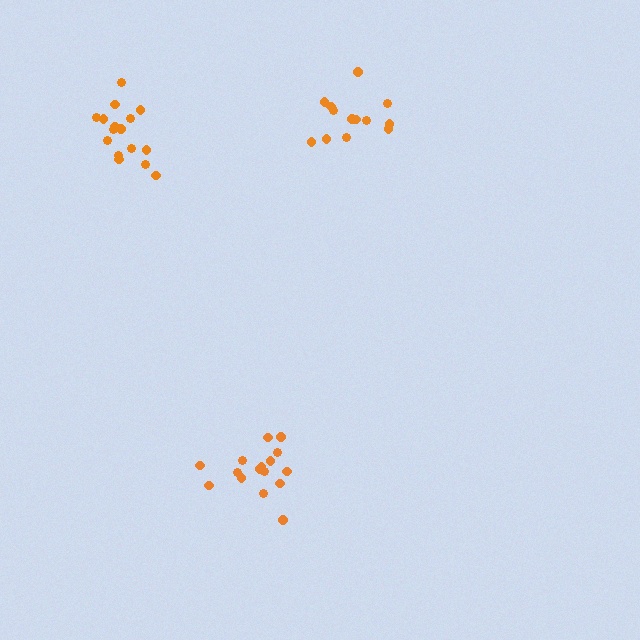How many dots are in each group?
Group 1: 13 dots, Group 2: 16 dots, Group 3: 16 dots (45 total).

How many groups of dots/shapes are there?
There are 3 groups.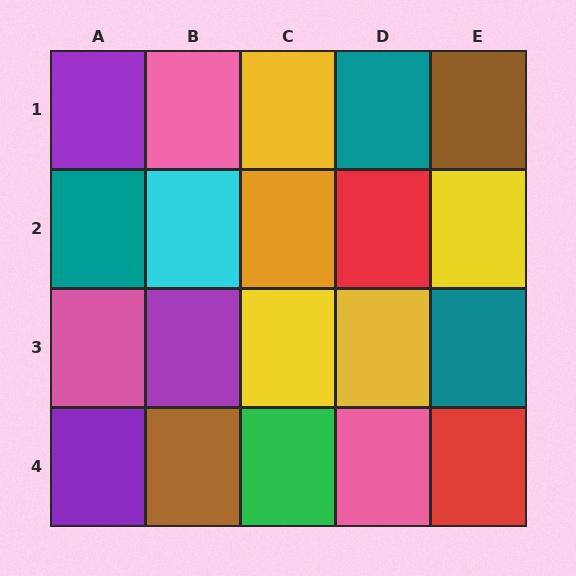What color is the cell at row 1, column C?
Yellow.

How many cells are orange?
1 cell is orange.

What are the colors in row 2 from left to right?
Teal, cyan, orange, red, yellow.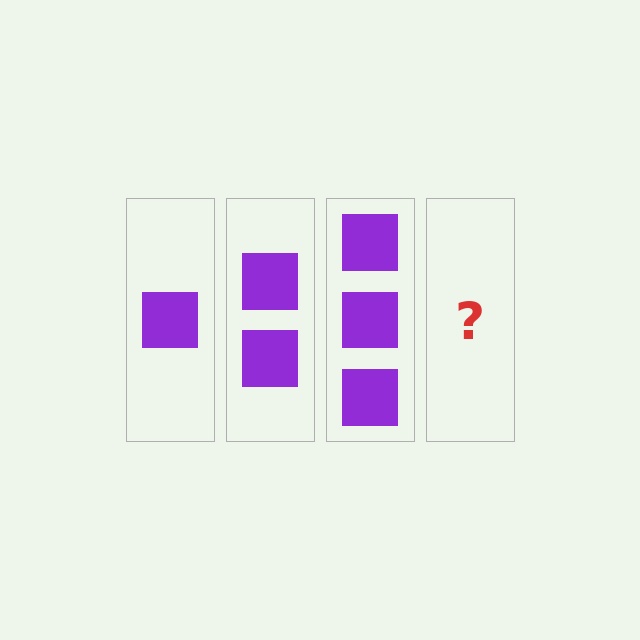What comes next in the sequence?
The next element should be 4 squares.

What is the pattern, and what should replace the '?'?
The pattern is that each step adds one more square. The '?' should be 4 squares.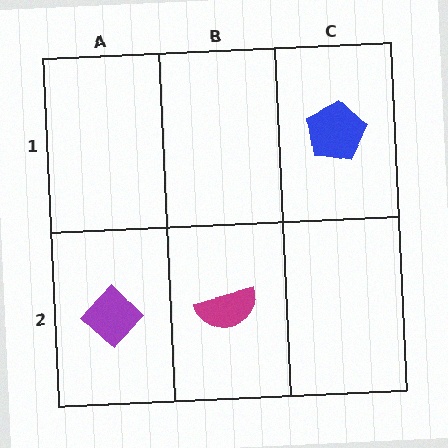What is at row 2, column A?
A purple diamond.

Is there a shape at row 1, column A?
No, that cell is empty.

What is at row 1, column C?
A blue pentagon.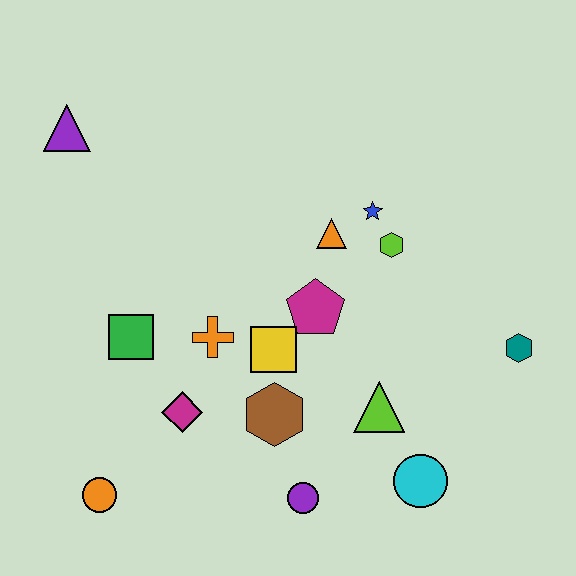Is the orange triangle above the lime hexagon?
Yes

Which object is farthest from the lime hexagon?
The orange circle is farthest from the lime hexagon.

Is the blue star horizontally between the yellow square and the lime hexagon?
Yes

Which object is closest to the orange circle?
The magenta diamond is closest to the orange circle.